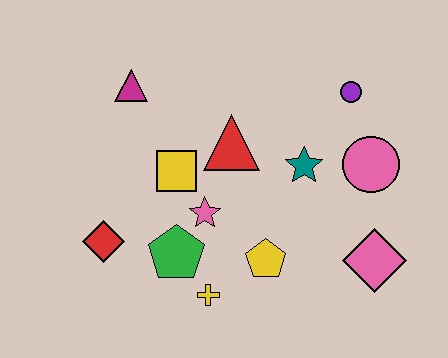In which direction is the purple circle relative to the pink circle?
The purple circle is above the pink circle.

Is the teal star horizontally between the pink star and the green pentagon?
No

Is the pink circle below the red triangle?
Yes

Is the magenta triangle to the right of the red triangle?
No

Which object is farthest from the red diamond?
The purple circle is farthest from the red diamond.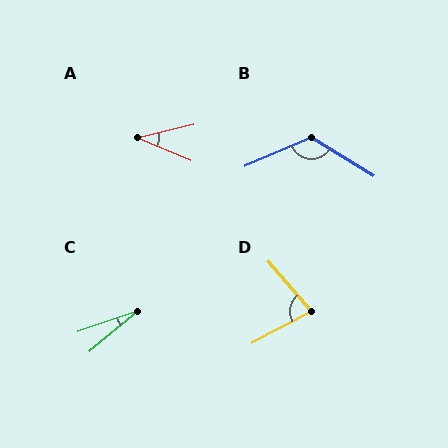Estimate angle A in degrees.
Approximately 36 degrees.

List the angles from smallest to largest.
C (21°), A (36°), D (77°), B (125°).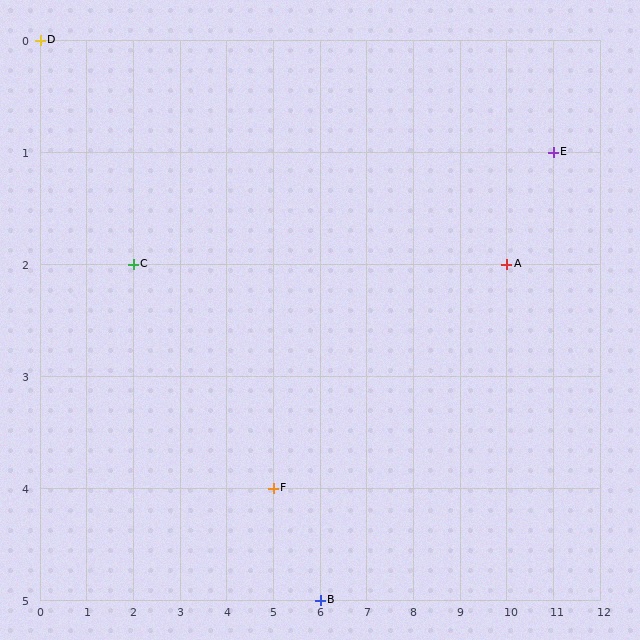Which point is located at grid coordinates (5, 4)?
Point F is at (5, 4).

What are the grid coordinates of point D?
Point D is at grid coordinates (0, 0).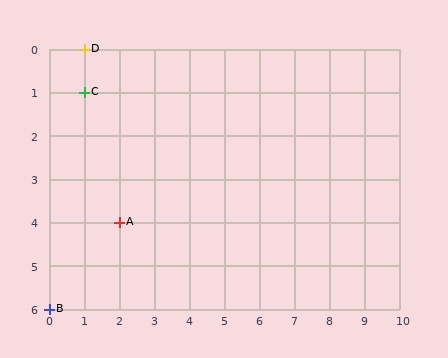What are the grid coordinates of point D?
Point D is at grid coordinates (1, 0).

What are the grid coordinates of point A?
Point A is at grid coordinates (2, 4).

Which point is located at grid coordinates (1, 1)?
Point C is at (1, 1).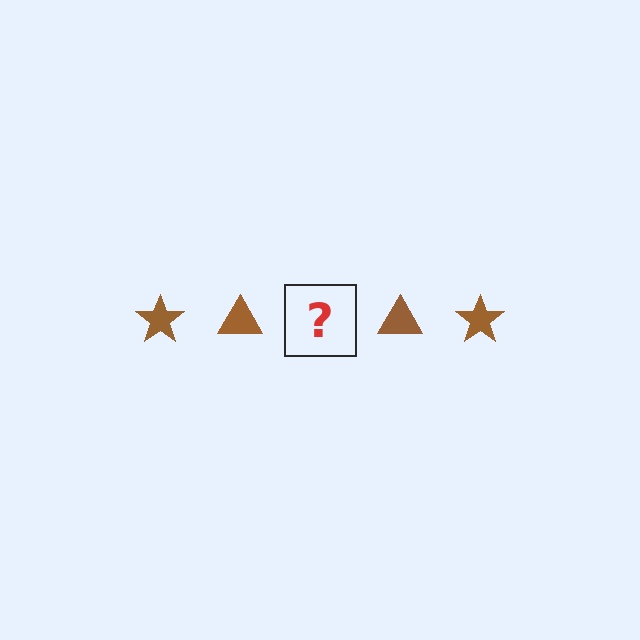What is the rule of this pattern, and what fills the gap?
The rule is that the pattern cycles through star, triangle shapes in brown. The gap should be filled with a brown star.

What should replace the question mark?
The question mark should be replaced with a brown star.